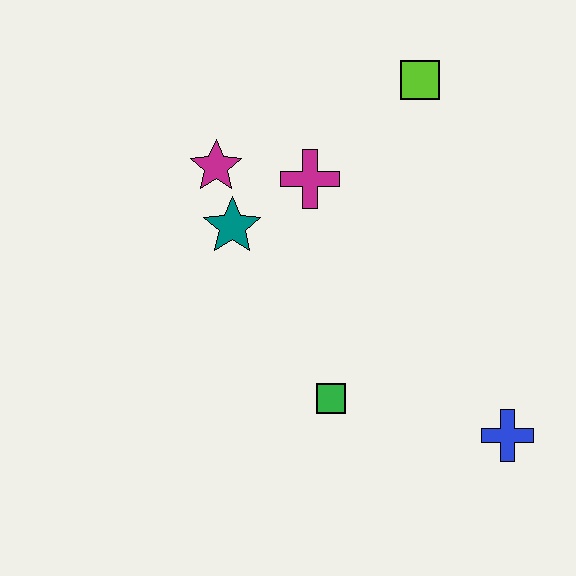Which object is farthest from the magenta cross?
The blue cross is farthest from the magenta cross.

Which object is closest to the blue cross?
The green square is closest to the blue cross.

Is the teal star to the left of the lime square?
Yes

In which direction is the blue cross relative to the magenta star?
The blue cross is to the right of the magenta star.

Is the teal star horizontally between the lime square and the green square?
No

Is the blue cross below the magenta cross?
Yes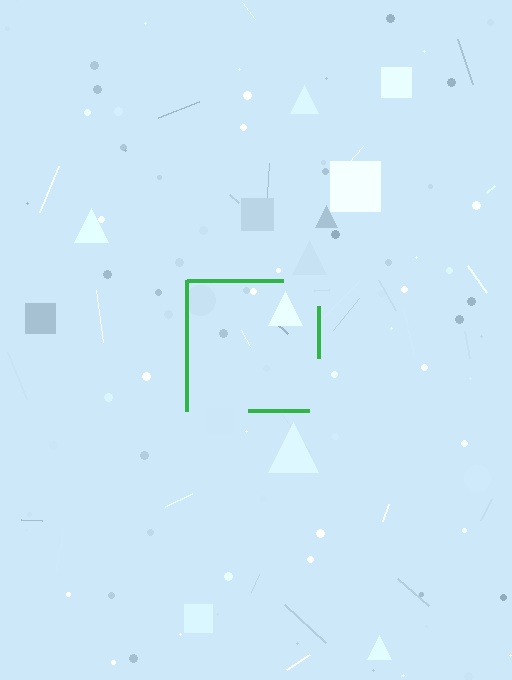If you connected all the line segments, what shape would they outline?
They would outline a square.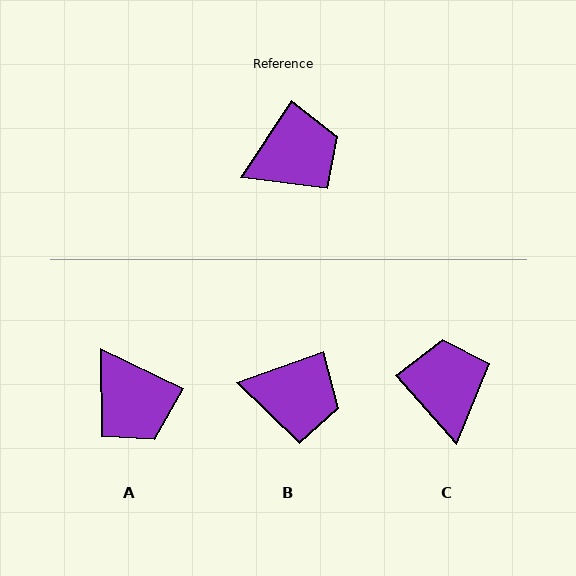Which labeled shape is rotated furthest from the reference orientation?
A, about 82 degrees away.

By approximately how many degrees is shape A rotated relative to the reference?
Approximately 82 degrees clockwise.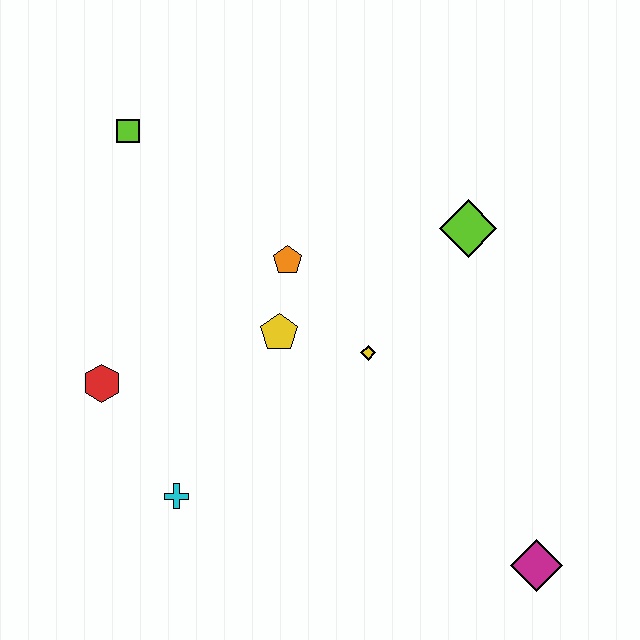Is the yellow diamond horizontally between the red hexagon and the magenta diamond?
Yes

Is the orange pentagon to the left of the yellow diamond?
Yes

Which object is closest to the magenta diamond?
The yellow diamond is closest to the magenta diamond.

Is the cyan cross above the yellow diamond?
No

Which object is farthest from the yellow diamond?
The lime square is farthest from the yellow diamond.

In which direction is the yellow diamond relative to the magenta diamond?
The yellow diamond is above the magenta diamond.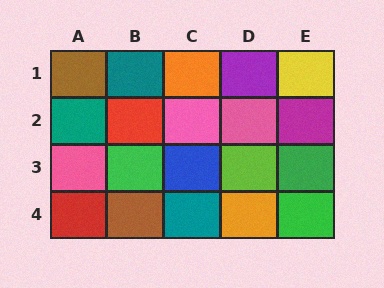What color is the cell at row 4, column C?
Teal.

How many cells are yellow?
1 cell is yellow.